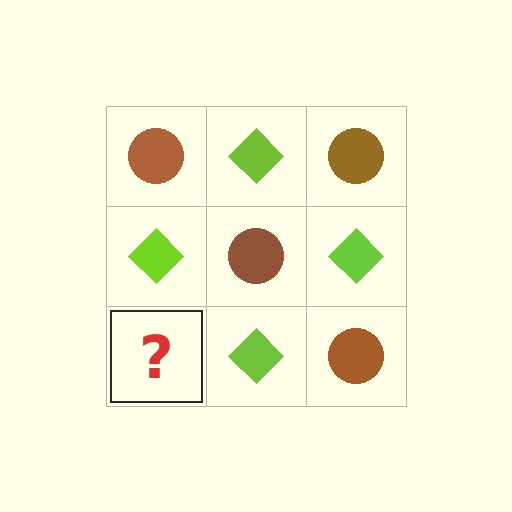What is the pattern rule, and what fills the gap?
The rule is that it alternates brown circle and lime diamond in a checkerboard pattern. The gap should be filled with a brown circle.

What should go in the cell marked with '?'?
The missing cell should contain a brown circle.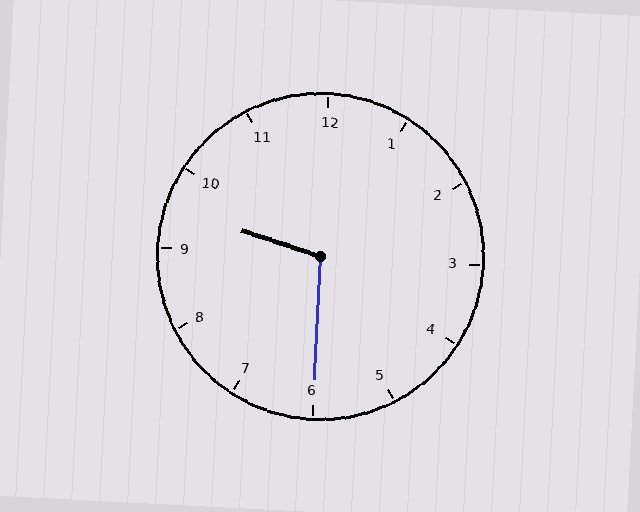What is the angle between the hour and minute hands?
Approximately 105 degrees.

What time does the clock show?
9:30.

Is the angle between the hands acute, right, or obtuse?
It is obtuse.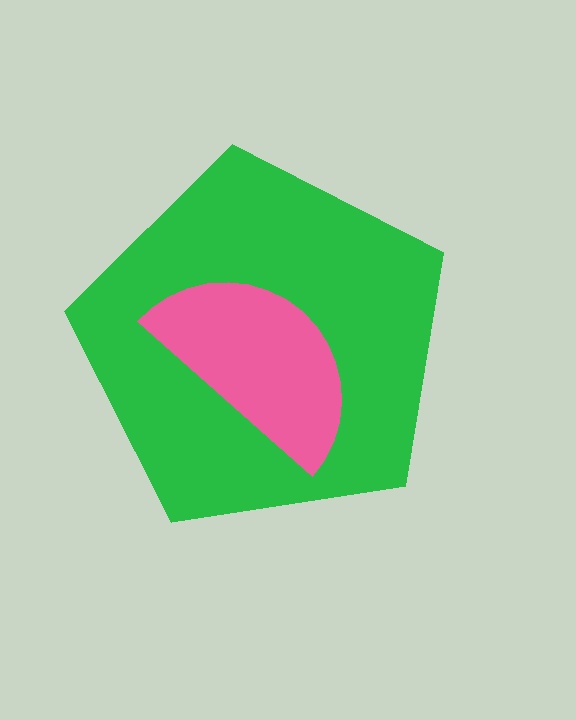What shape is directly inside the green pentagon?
The pink semicircle.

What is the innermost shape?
The pink semicircle.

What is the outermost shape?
The green pentagon.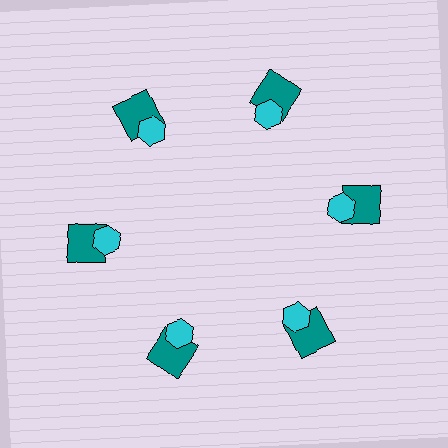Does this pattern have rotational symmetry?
Yes, this pattern has 6-fold rotational symmetry. It looks the same after rotating 60 degrees around the center.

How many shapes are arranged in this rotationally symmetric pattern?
There are 12 shapes, arranged in 6 groups of 2.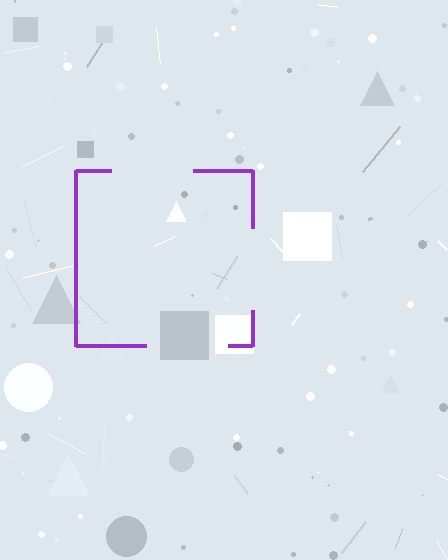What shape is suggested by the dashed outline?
The dashed outline suggests a square.